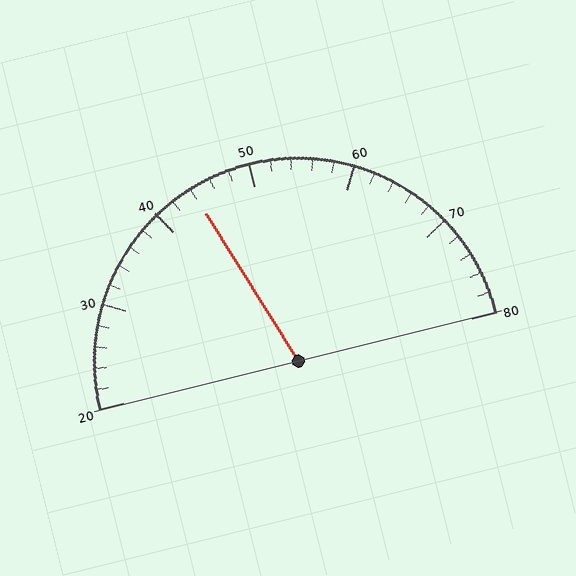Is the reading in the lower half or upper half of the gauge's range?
The reading is in the lower half of the range (20 to 80).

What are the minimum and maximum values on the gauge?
The gauge ranges from 20 to 80.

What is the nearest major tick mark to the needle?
The nearest major tick mark is 40.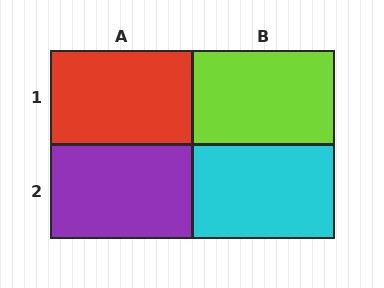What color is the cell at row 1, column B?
Lime.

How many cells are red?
1 cell is red.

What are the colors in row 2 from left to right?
Purple, cyan.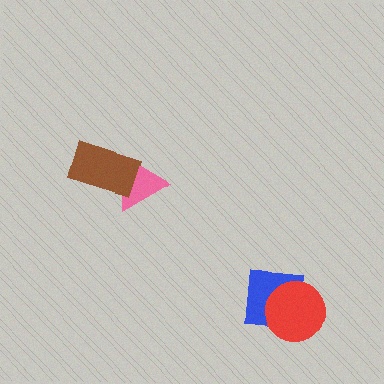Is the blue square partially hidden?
Yes, it is partially covered by another shape.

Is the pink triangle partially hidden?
Yes, it is partially covered by another shape.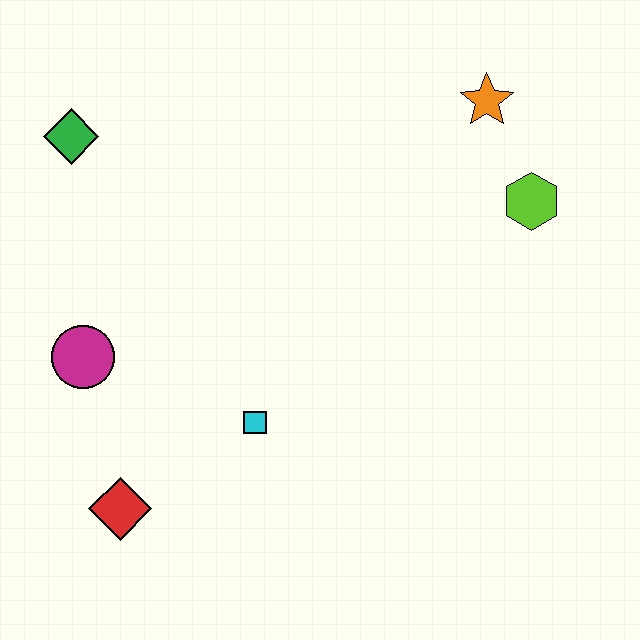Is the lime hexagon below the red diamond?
No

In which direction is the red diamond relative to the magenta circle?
The red diamond is below the magenta circle.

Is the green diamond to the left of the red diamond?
Yes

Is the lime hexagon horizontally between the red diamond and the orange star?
No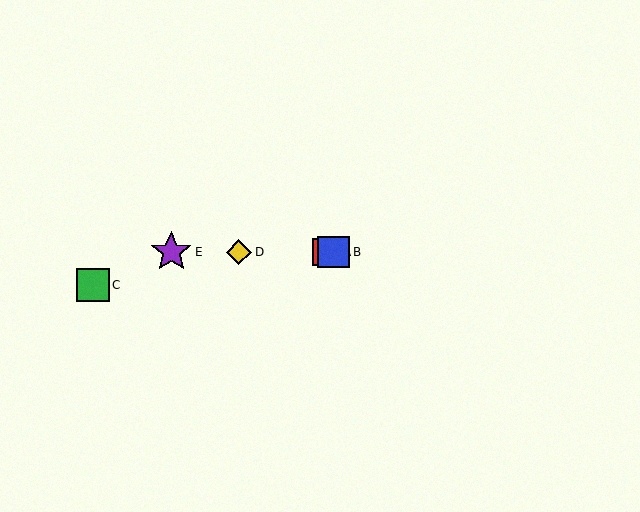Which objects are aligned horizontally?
Objects A, B, D, E are aligned horizontally.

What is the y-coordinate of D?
Object D is at y≈252.